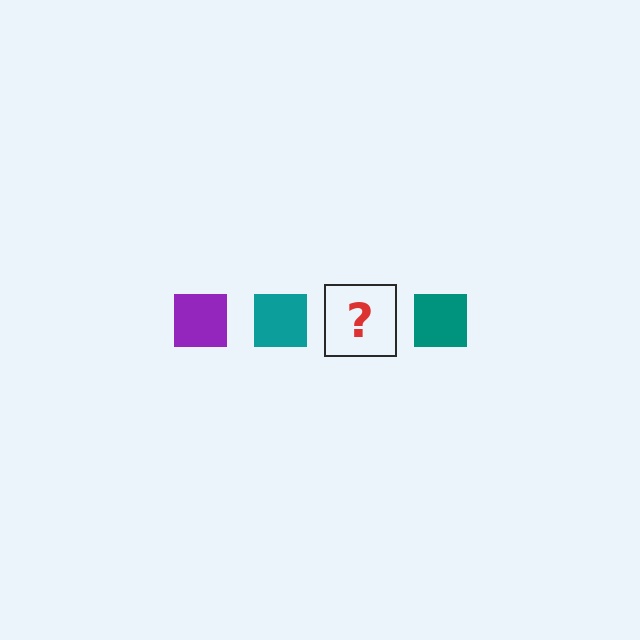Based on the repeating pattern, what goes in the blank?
The blank should be a purple square.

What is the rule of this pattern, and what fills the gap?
The rule is that the pattern cycles through purple, teal squares. The gap should be filled with a purple square.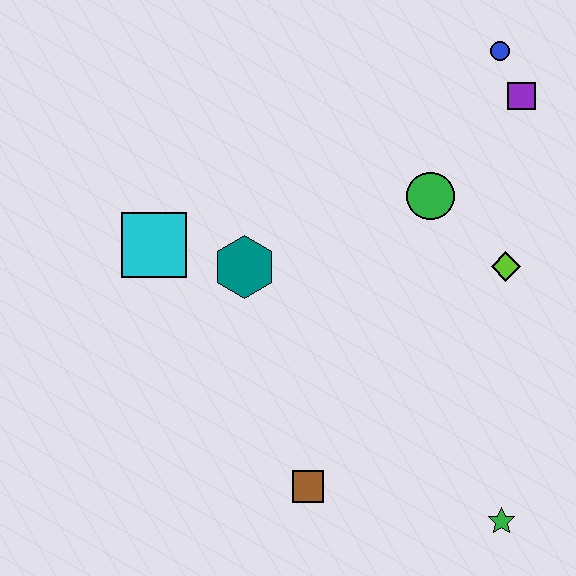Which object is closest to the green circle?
The lime diamond is closest to the green circle.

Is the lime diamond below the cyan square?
Yes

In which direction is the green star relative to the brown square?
The green star is to the right of the brown square.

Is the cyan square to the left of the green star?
Yes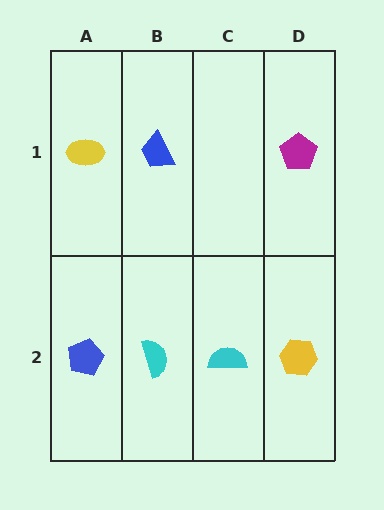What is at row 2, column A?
A blue pentagon.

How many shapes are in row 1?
3 shapes.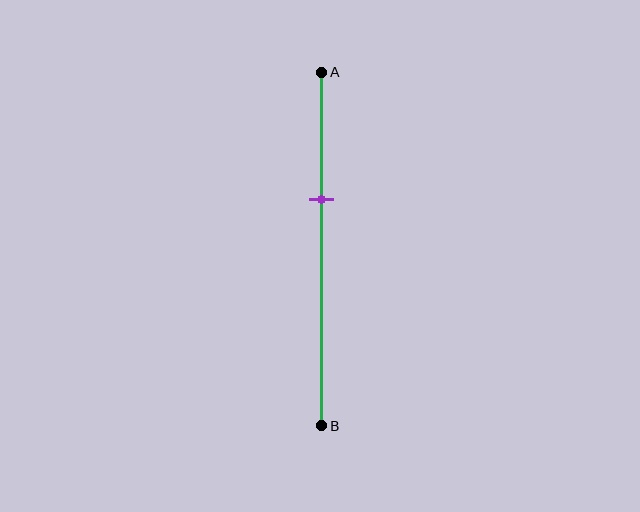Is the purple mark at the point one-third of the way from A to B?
Yes, the mark is approximately at the one-third point.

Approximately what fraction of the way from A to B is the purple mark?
The purple mark is approximately 35% of the way from A to B.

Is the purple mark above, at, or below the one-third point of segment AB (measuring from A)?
The purple mark is approximately at the one-third point of segment AB.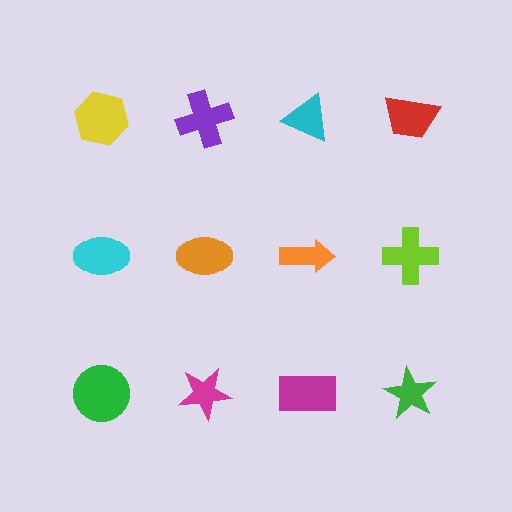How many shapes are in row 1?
4 shapes.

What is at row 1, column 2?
A purple cross.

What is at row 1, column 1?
A yellow hexagon.